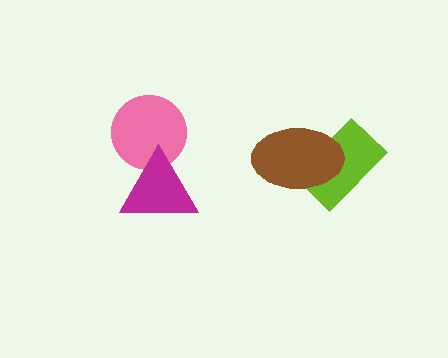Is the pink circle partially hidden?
Yes, it is partially covered by another shape.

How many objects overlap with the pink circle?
1 object overlaps with the pink circle.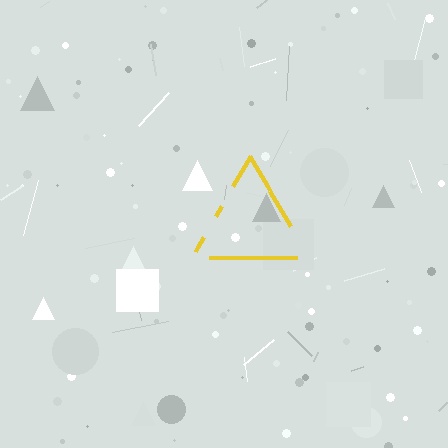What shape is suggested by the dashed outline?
The dashed outline suggests a triangle.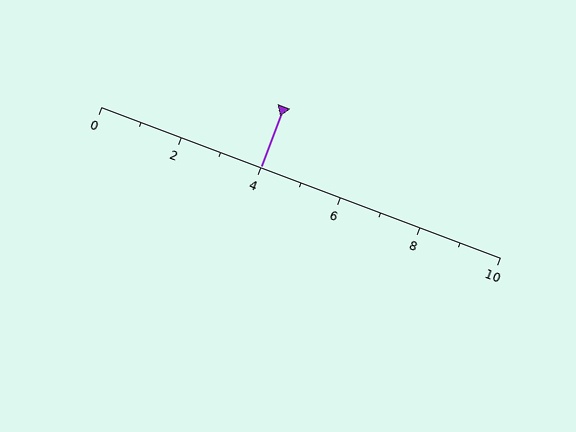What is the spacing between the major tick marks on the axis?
The major ticks are spaced 2 apart.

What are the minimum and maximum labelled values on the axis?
The axis runs from 0 to 10.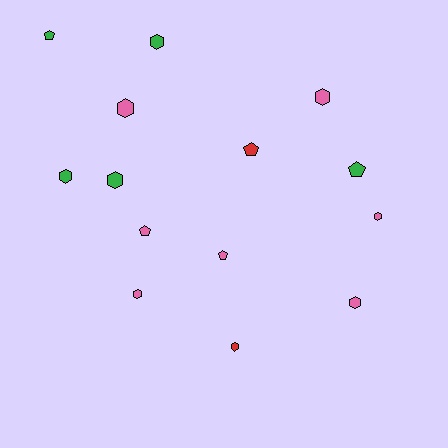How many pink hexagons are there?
There are 5 pink hexagons.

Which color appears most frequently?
Pink, with 7 objects.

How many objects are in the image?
There are 14 objects.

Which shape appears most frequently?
Hexagon, with 9 objects.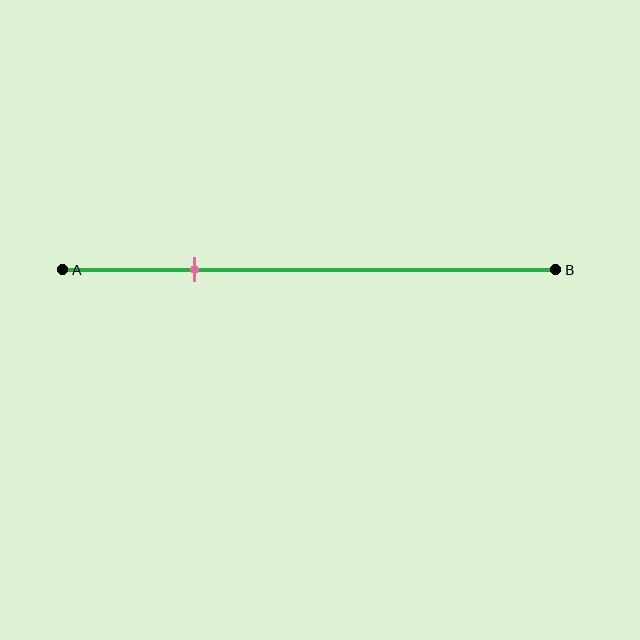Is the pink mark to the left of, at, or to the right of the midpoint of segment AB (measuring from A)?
The pink mark is to the left of the midpoint of segment AB.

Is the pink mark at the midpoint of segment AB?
No, the mark is at about 25% from A, not at the 50% midpoint.